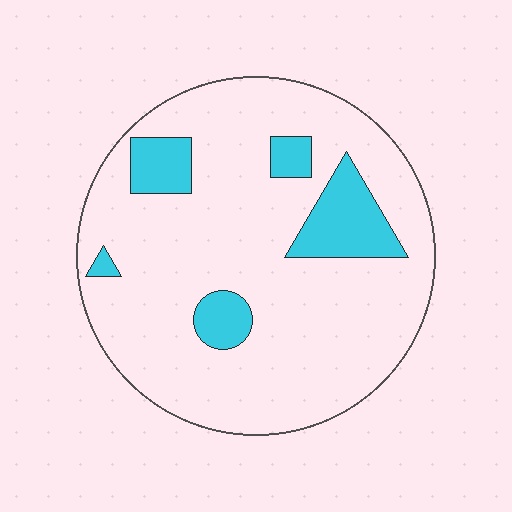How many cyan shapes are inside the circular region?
5.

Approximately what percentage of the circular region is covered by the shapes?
Approximately 15%.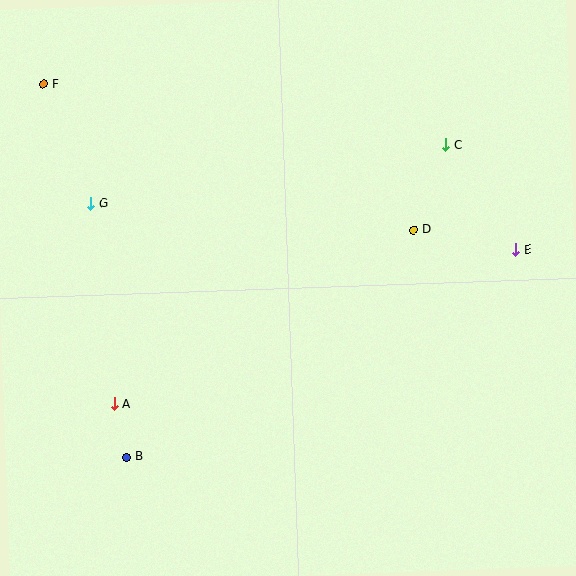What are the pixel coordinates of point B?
Point B is at (127, 457).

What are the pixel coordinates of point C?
Point C is at (446, 145).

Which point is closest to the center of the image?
Point D at (414, 230) is closest to the center.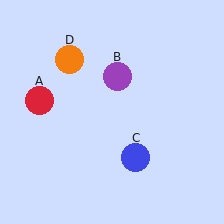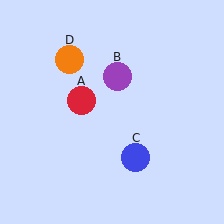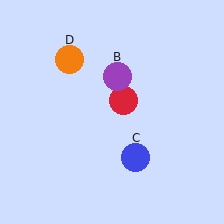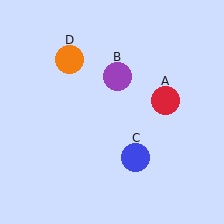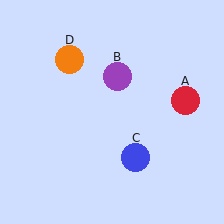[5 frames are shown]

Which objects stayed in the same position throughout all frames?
Purple circle (object B) and blue circle (object C) and orange circle (object D) remained stationary.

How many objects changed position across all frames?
1 object changed position: red circle (object A).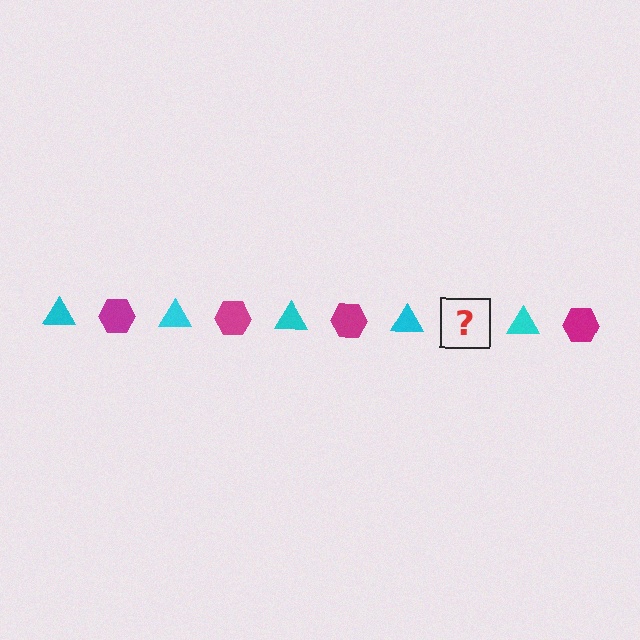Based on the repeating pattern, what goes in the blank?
The blank should be a magenta hexagon.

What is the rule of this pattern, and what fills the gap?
The rule is that the pattern alternates between cyan triangle and magenta hexagon. The gap should be filled with a magenta hexagon.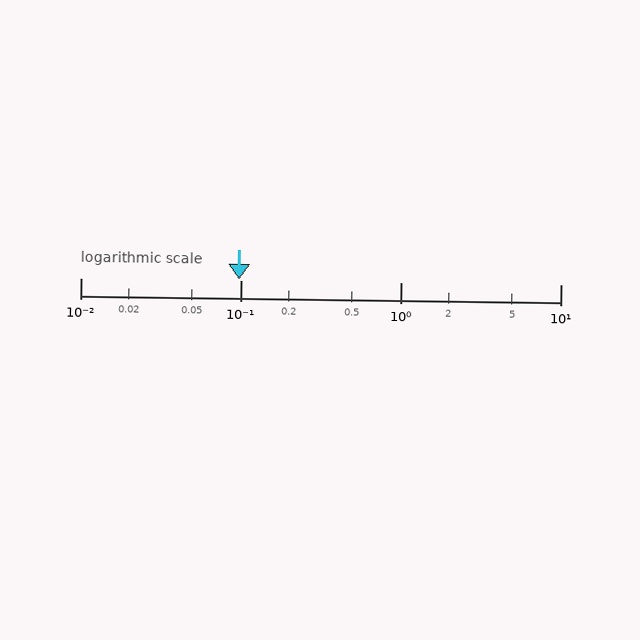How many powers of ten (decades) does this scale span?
The scale spans 3 decades, from 0.01 to 10.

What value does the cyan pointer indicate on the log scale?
The pointer indicates approximately 0.098.